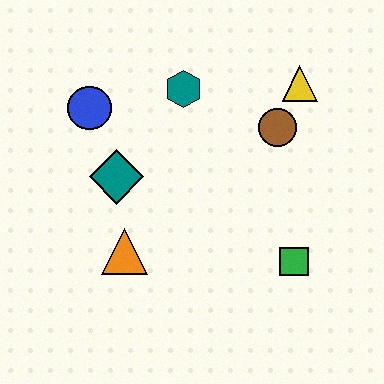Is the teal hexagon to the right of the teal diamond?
Yes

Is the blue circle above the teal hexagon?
No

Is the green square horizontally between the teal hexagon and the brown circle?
No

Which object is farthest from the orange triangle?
The yellow triangle is farthest from the orange triangle.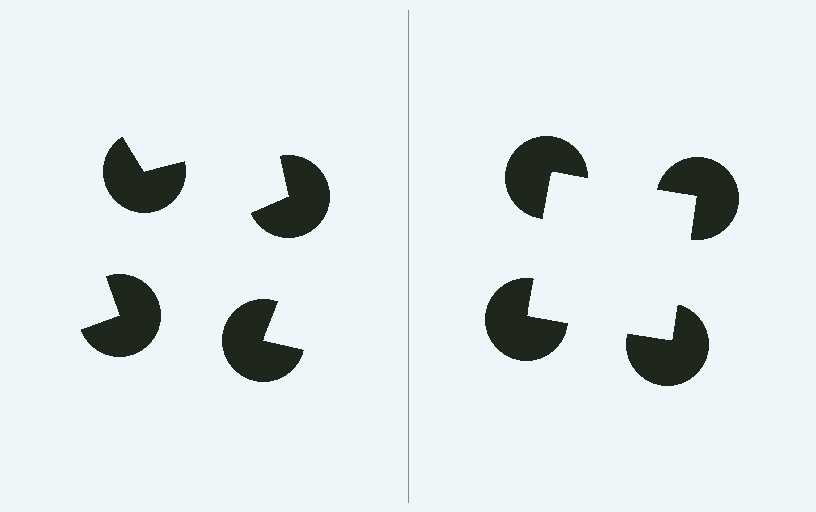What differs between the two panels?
The pac-man discs are positioned identically on both sides; only the wedge orientations differ. On the right they align to a square; on the left they are misaligned.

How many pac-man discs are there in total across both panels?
8 — 4 on each side.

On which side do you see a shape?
An illusory square appears on the right side. On the left side the wedge cuts are rotated, so no coherent shape forms.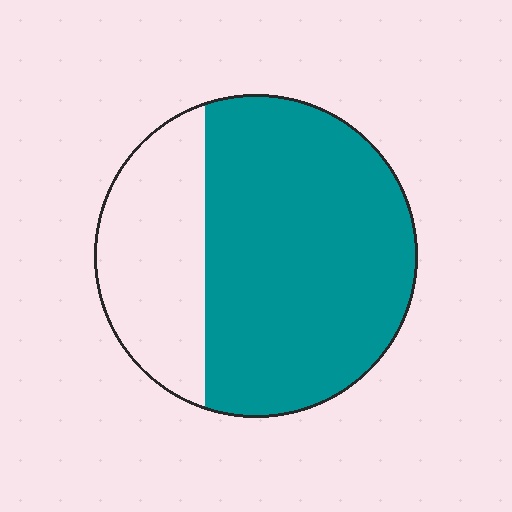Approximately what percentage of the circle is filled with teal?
Approximately 70%.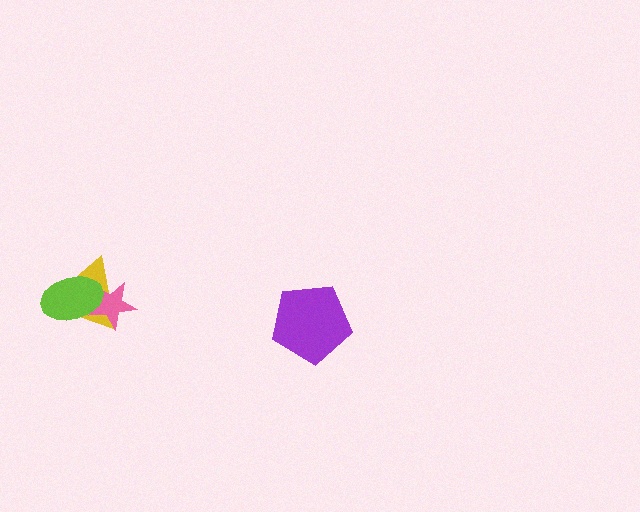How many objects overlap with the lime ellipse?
2 objects overlap with the lime ellipse.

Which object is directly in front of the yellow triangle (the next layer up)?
The pink star is directly in front of the yellow triangle.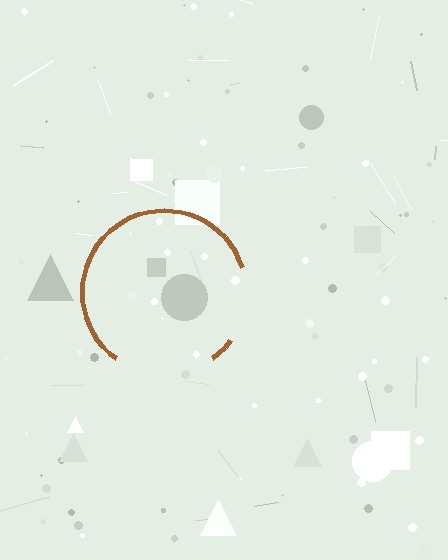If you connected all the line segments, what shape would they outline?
They would outline a circle.